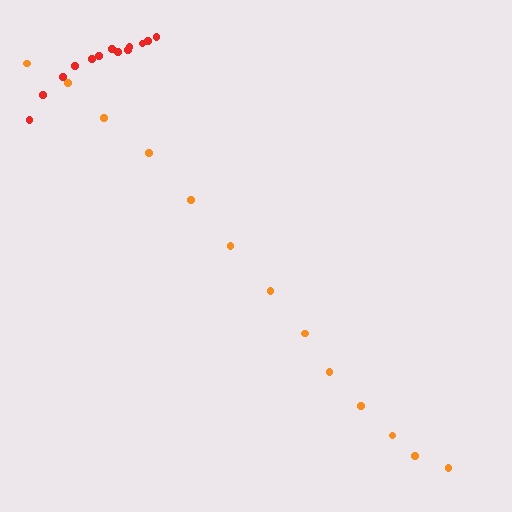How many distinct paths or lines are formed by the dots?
There are 2 distinct paths.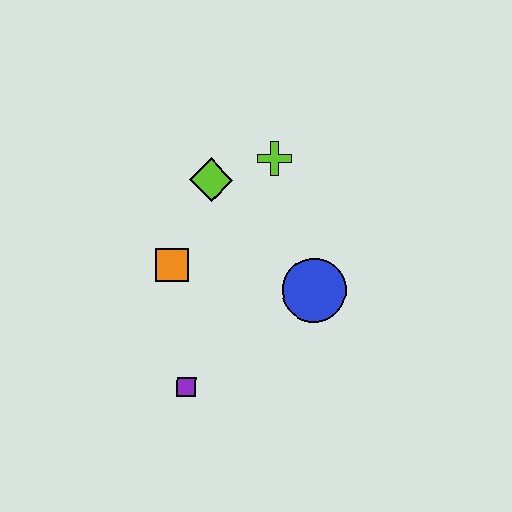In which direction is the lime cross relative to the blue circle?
The lime cross is above the blue circle.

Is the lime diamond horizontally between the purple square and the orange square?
No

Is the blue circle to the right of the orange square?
Yes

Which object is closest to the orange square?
The lime diamond is closest to the orange square.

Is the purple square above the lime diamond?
No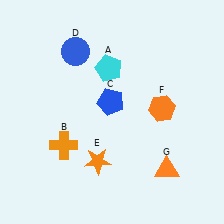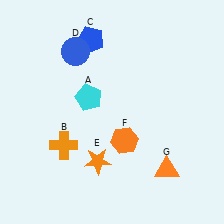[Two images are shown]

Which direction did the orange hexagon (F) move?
The orange hexagon (F) moved left.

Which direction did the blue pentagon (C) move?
The blue pentagon (C) moved up.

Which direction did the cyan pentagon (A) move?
The cyan pentagon (A) moved down.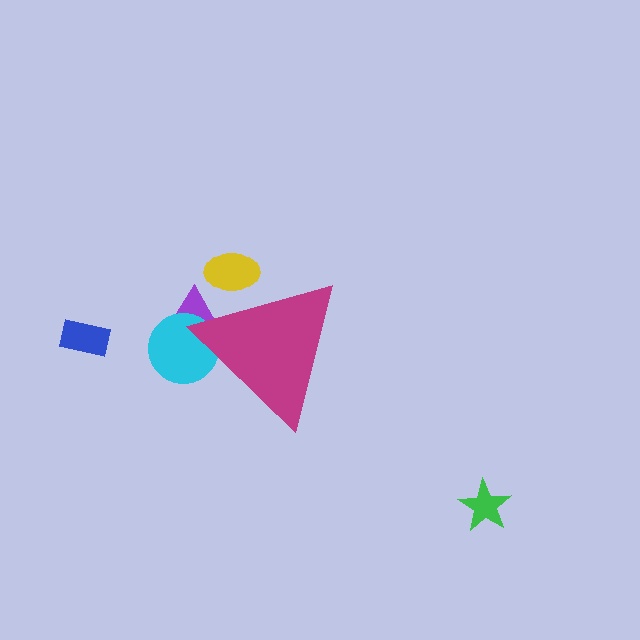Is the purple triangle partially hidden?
Yes, the purple triangle is partially hidden behind the magenta triangle.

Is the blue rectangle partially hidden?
No, the blue rectangle is fully visible.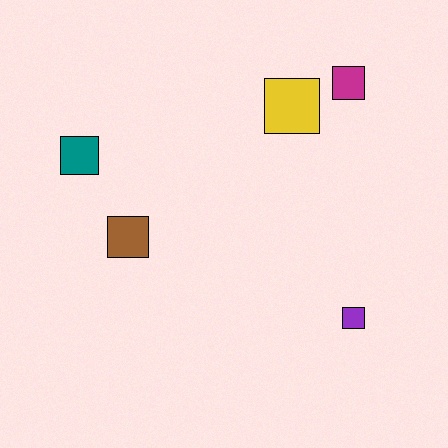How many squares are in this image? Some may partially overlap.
There are 5 squares.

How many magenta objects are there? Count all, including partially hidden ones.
There is 1 magenta object.